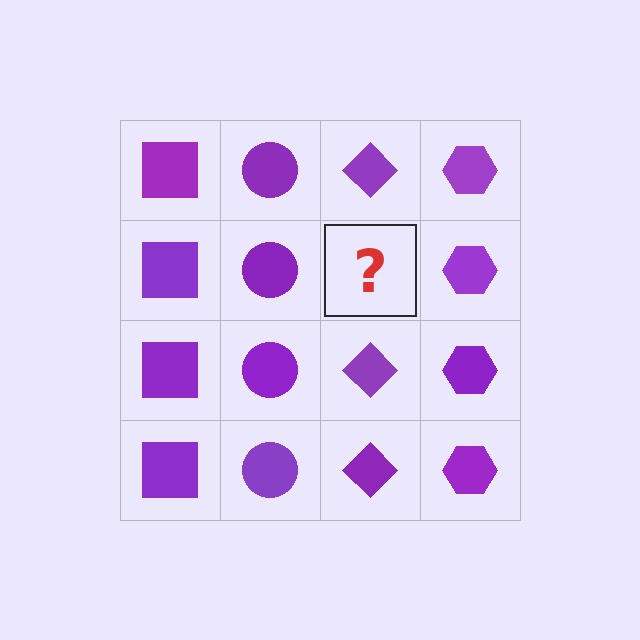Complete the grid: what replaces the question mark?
The question mark should be replaced with a purple diamond.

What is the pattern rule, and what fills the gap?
The rule is that each column has a consistent shape. The gap should be filled with a purple diamond.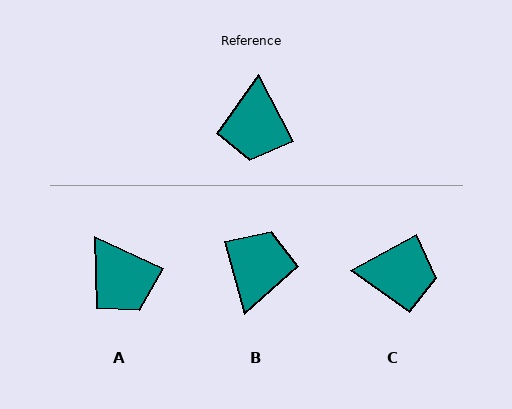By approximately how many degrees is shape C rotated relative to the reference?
Approximately 90 degrees counter-clockwise.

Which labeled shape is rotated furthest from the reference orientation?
B, about 167 degrees away.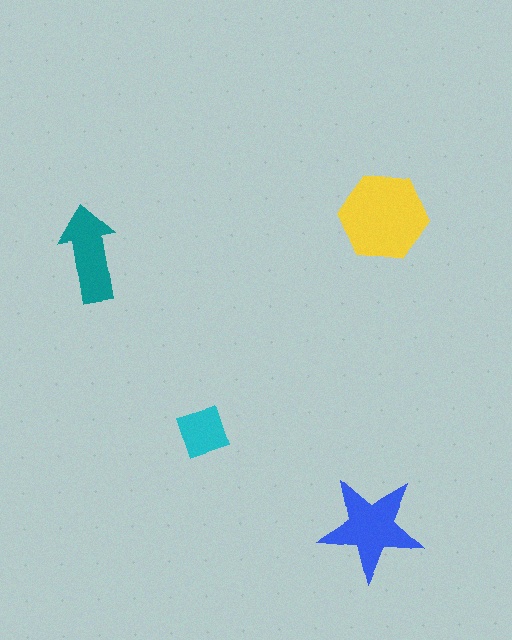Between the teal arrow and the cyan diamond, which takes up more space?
The teal arrow.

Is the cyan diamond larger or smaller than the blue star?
Smaller.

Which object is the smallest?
The cyan diamond.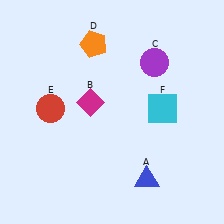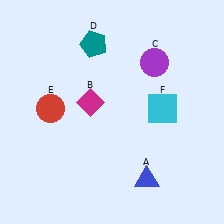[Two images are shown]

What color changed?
The pentagon (D) changed from orange in Image 1 to teal in Image 2.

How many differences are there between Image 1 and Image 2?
There is 1 difference between the two images.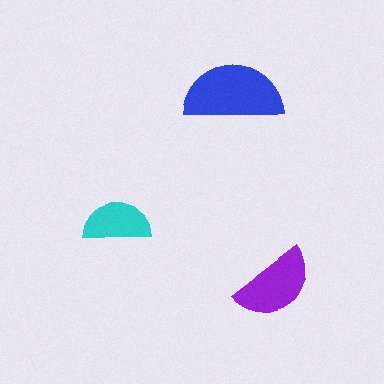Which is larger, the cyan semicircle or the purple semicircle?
The purple one.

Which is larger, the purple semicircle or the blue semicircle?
The blue one.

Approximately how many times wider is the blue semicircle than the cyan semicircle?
About 1.5 times wider.